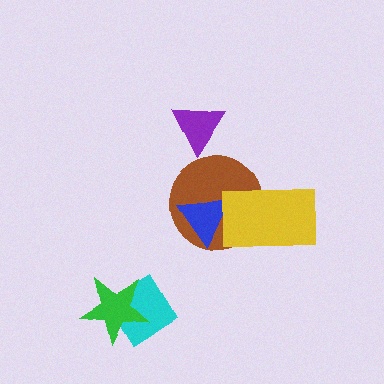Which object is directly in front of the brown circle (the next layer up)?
The blue triangle is directly in front of the brown circle.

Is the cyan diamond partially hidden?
Yes, it is partially covered by another shape.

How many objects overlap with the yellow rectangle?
2 objects overlap with the yellow rectangle.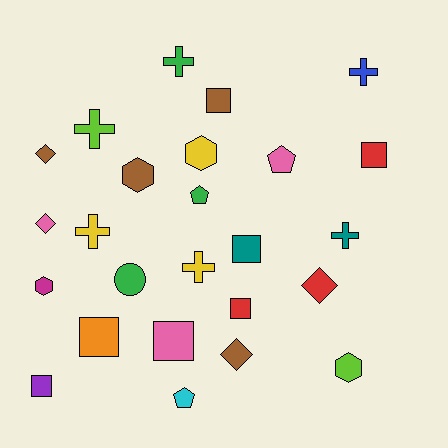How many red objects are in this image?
There are 3 red objects.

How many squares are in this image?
There are 7 squares.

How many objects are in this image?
There are 25 objects.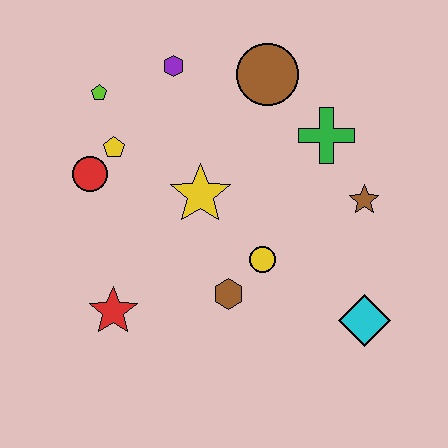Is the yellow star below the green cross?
Yes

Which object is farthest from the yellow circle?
The lime pentagon is farthest from the yellow circle.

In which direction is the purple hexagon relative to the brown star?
The purple hexagon is to the left of the brown star.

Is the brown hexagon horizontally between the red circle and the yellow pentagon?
No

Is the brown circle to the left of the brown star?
Yes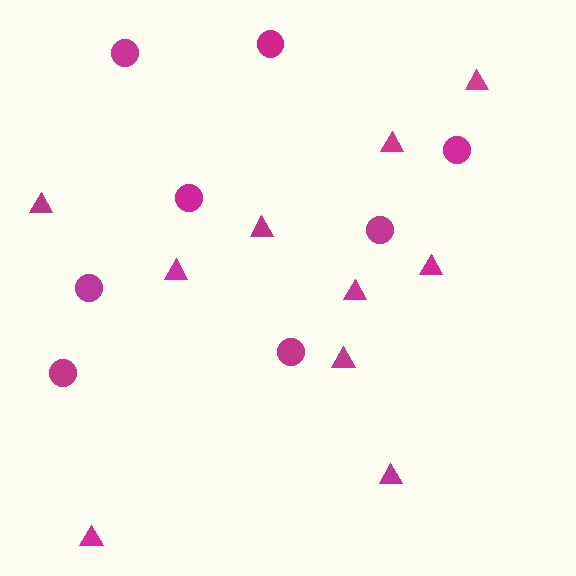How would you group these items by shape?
There are 2 groups: one group of triangles (10) and one group of circles (8).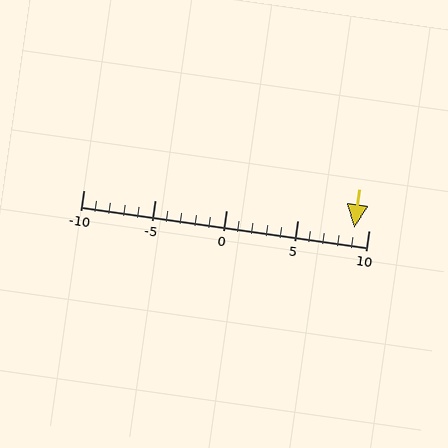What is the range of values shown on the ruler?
The ruler shows values from -10 to 10.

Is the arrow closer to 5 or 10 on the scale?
The arrow is closer to 10.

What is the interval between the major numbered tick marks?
The major tick marks are spaced 5 units apart.